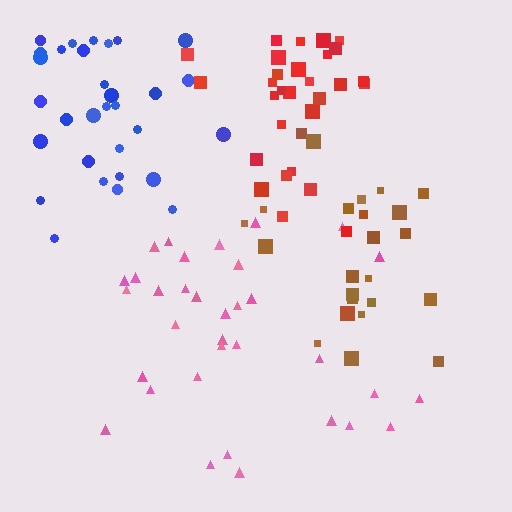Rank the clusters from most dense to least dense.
red, blue, brown, pink.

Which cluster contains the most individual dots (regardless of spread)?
Pink (34).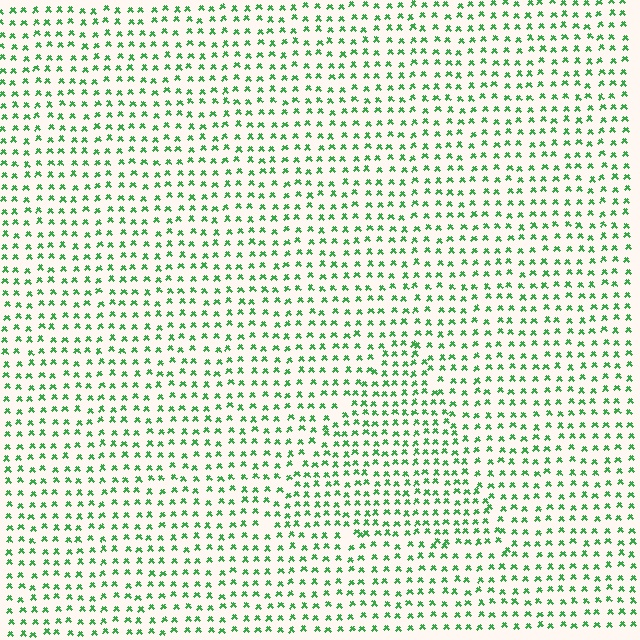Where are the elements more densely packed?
The elements are more densely packed inside the triangle boundary.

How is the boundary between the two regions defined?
The boundary is defined by a change in element density (approximately 1.4x ratio). All elements are the same color, size, and shape.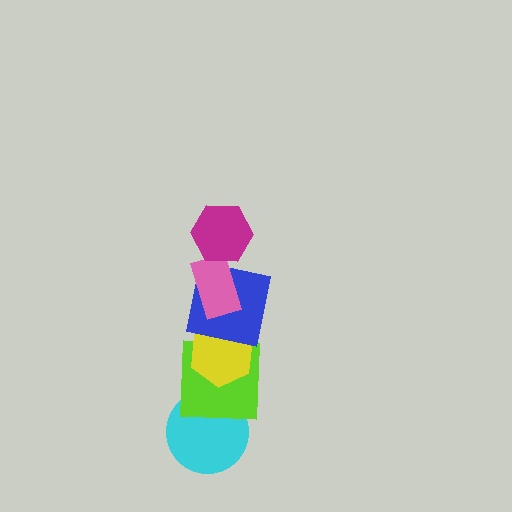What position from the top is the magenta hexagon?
The magenta hexagon is 1st from the top.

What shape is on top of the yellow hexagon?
The blue square is on top of the yellow hexagon.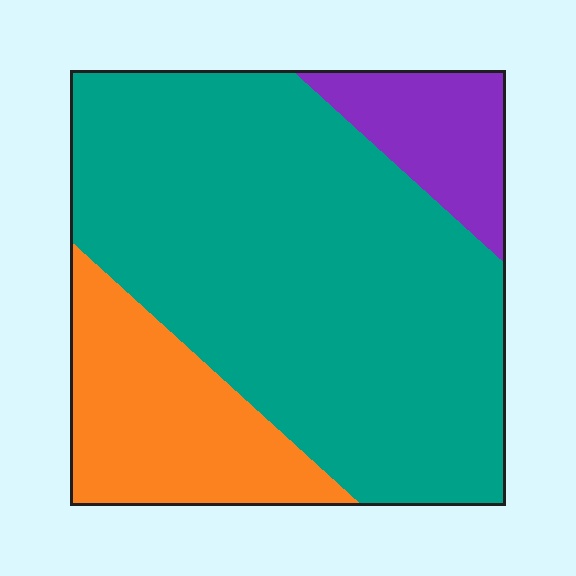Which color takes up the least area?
Purple, at roughly 10%.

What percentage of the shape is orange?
Orange takes up about one fifth (1/5) of the shape.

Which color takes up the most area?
Teal, at roughly 70%.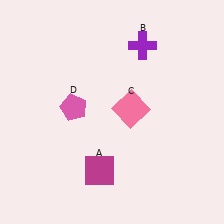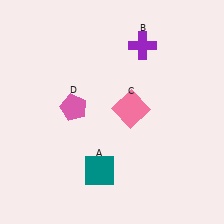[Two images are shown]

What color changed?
The square (A) changed from magenta in Image 1 to teal in Image 2.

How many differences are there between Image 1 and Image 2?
There is 1 difference between the two images.